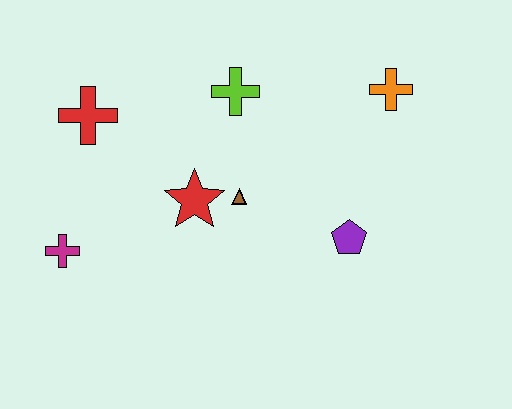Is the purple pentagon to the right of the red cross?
Yes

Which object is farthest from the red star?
The orange cross is farthest from the red star.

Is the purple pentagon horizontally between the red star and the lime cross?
No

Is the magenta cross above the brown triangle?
No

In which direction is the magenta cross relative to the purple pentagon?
The magenta cross is to the left of the purple pentagon.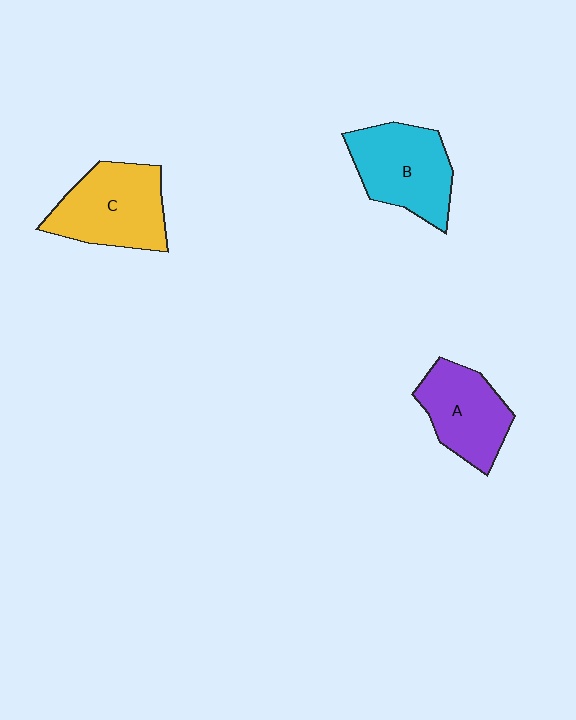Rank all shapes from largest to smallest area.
From largest to smallest: C (yellow), B (cyan), A (purple).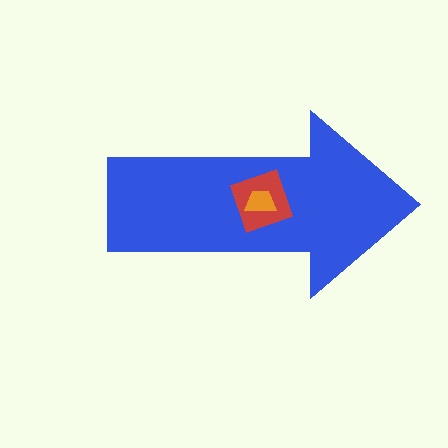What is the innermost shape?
The orange trapezoid.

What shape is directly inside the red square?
The orange trapezoid.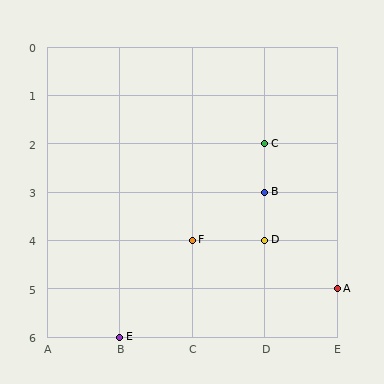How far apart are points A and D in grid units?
Points A and D are 1 column and 1 row apart (about 1.4 grid units diagonally).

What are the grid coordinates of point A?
Point A is at grid coordinates (E, 5).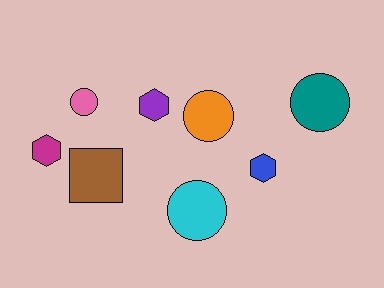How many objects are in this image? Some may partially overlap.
There are 8 objects.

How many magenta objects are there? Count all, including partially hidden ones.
There is 1 magenta object.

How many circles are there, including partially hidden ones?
There are 4 circles.